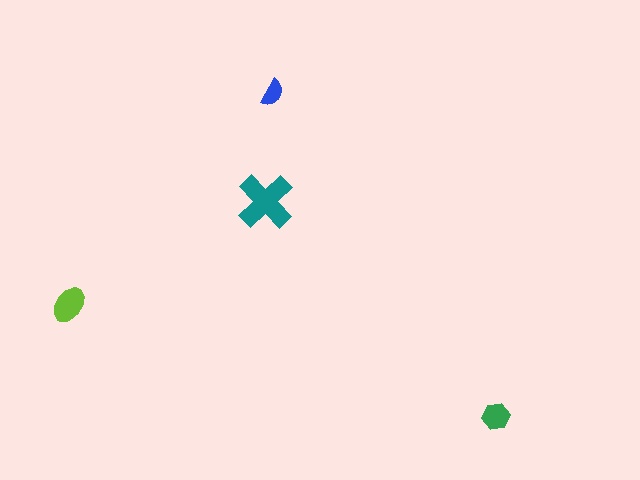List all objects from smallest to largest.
The blue semicircle, the green hexagon, the lime ellipse, the teal cross.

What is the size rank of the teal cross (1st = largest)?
1st.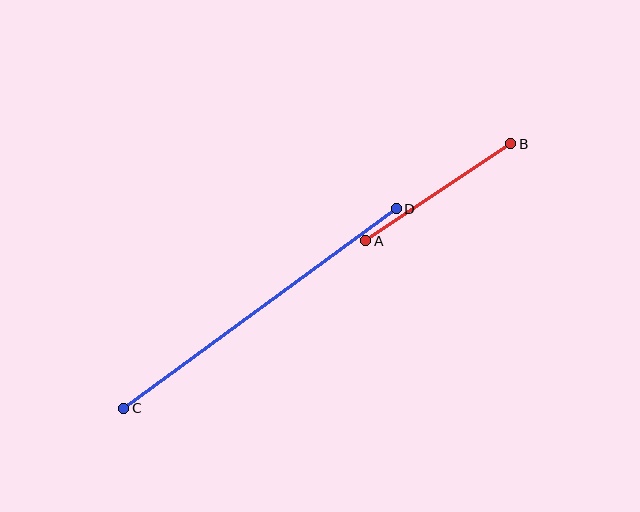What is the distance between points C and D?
The distance is approximately 338 pixels.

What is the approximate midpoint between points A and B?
The midpoint is at approximately (438, 192) pixels.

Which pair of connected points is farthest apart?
Points C and D are farthest apart.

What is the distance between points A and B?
The distance is approximately 174 pixels.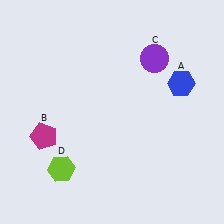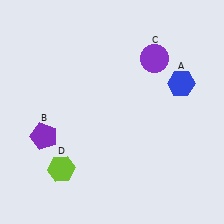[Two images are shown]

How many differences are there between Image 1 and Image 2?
There is 1 difference between the two images.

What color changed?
The pentagon (B) changed from magenta in Image 1 to purple in Image 2.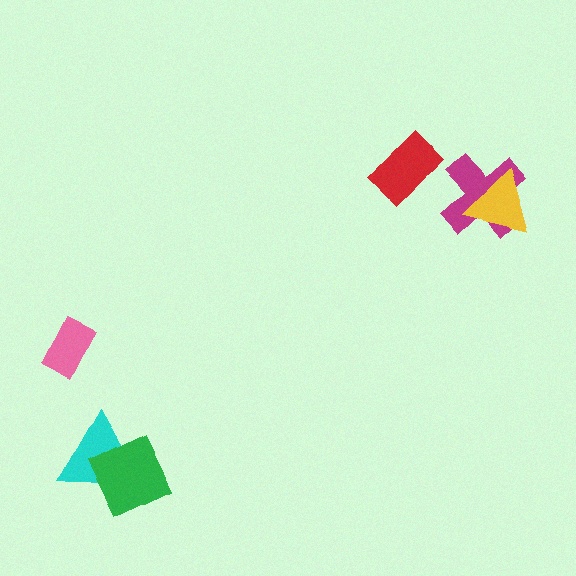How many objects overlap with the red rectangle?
0 objects overlap with the red rectangle.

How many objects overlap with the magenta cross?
1 object overlaps with the magenta cross.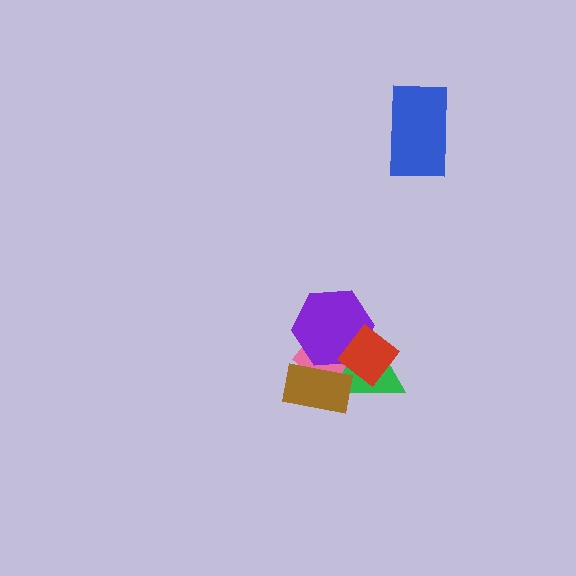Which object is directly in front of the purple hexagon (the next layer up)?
The green triangle is directly in front of the purple hexagon.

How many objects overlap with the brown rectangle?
3 objects overlap with the brown rectangle.